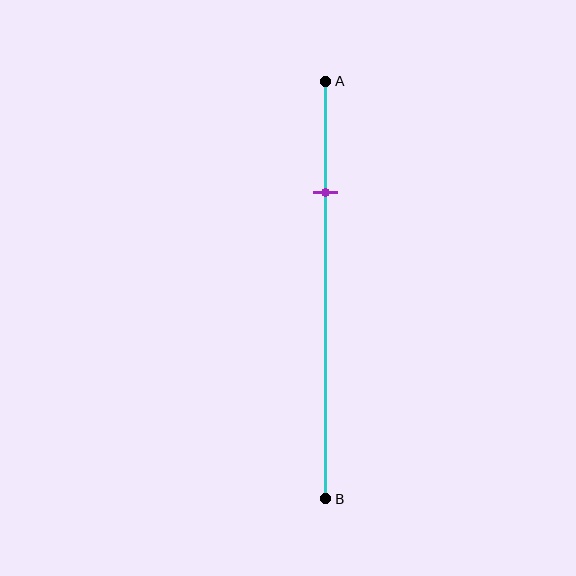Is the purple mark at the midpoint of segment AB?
No, the mark is at about 25% from A, not at the 50% midpoint.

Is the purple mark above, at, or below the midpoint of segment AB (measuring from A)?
The purple mark is above the midpoint of segment AB.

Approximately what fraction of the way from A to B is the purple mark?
The purple mark is approximately 25% of the way from A to B.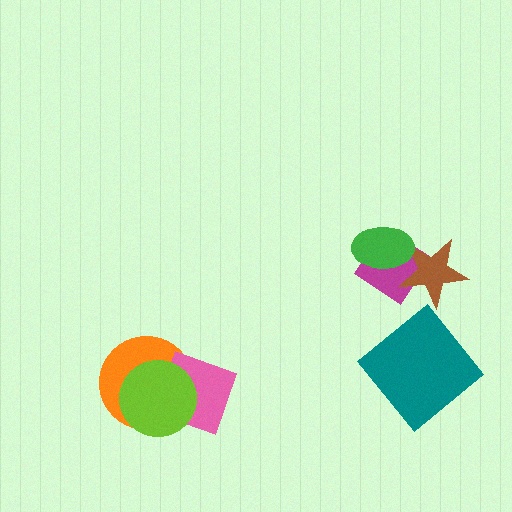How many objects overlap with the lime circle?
2 objects overlap with the lime circle.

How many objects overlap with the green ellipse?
2 objects overlap with the green ellipse.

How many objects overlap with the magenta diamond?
2 objects overlap with the magenta diamond.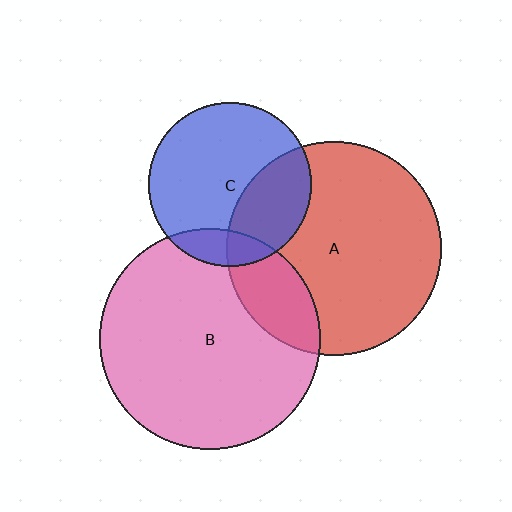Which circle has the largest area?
Circle B (pink).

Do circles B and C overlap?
Yes.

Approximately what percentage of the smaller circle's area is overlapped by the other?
Approximately 15%.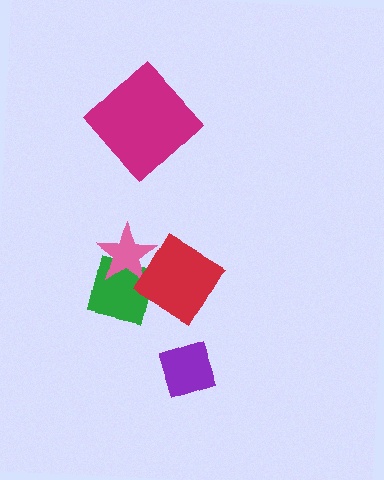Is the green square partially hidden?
Yes, it is partially covered by another shape.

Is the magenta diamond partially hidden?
No, no other shape covers it.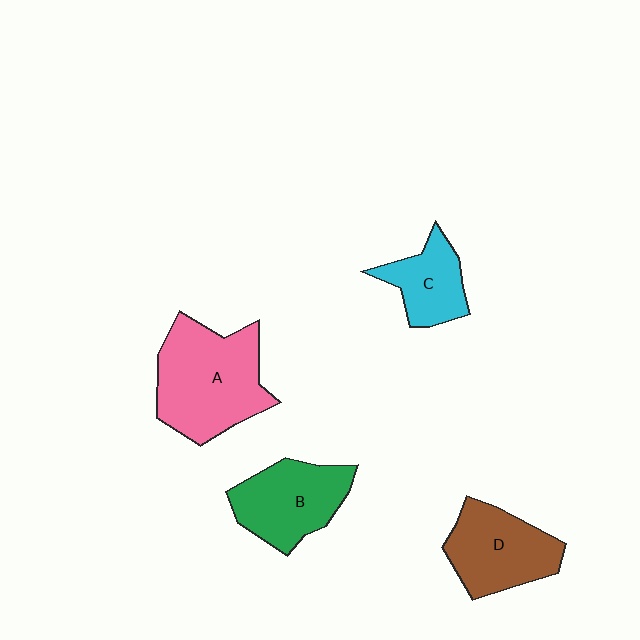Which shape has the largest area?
Shape A (pink).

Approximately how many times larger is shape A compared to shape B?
Approximately 1.4 times.